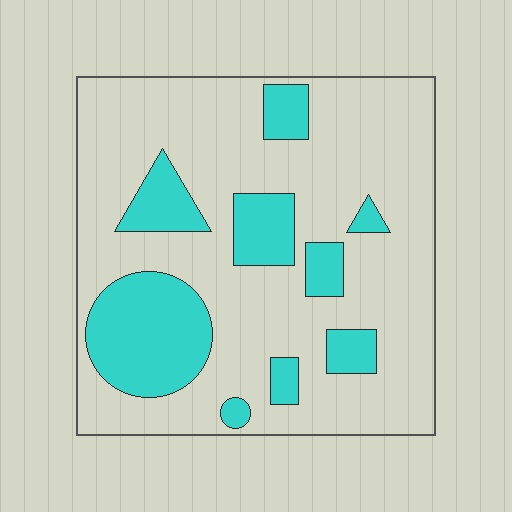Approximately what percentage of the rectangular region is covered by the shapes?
Approximately 25%.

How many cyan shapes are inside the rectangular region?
9.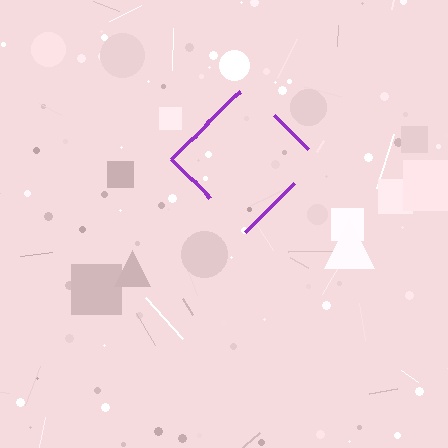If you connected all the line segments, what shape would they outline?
They would outline a diamond.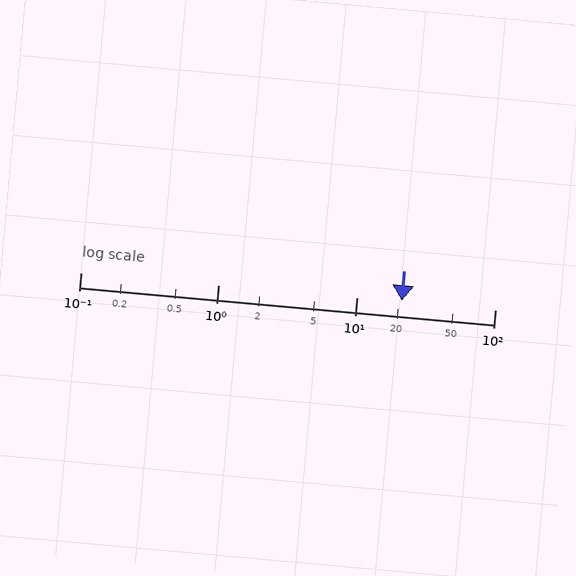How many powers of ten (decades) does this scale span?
The scale spans 3 decades, from 0.1 to 100.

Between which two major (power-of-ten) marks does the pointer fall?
The pointer is between 10 and 100.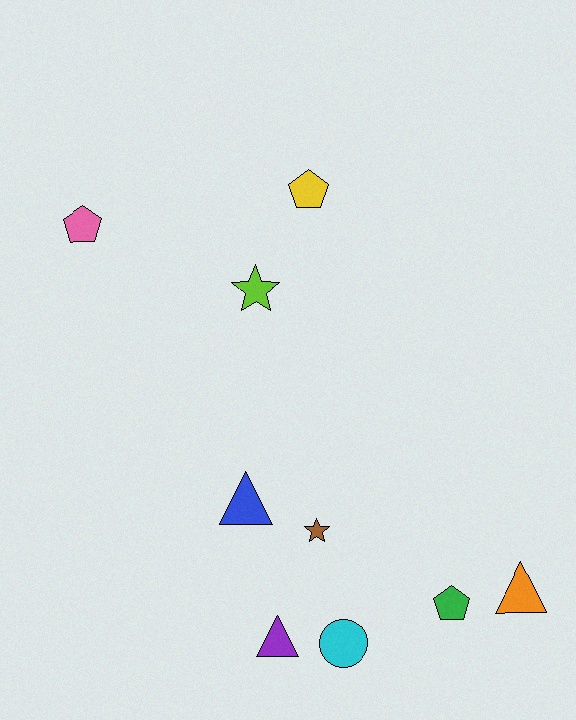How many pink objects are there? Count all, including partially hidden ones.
There is 1 pink object.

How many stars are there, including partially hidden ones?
There are 2 stars.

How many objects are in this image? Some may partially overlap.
There are 9 objects.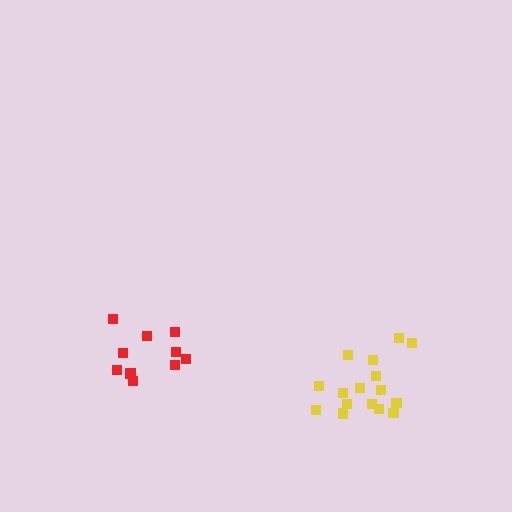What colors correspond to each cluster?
The clusters are colored: yellow, red.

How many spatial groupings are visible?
There are 2 spatial groupings.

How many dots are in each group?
Group 1: 16 dots, Group 2: 10 dots (26 total).